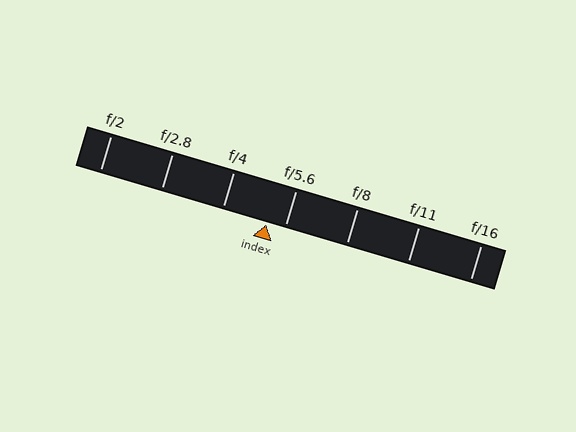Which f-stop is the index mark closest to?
The index mark is closest to f/5.6.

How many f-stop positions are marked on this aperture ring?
There are 7 f-stop positions marked.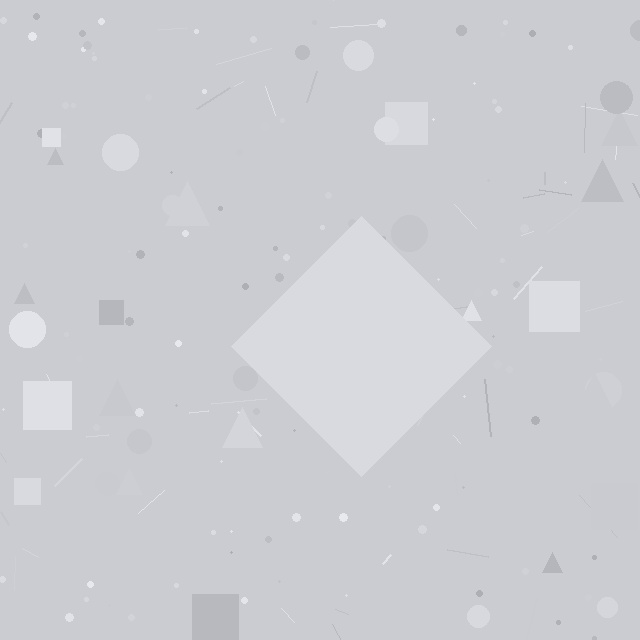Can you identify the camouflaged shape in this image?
The camouflaged shape is a diamond.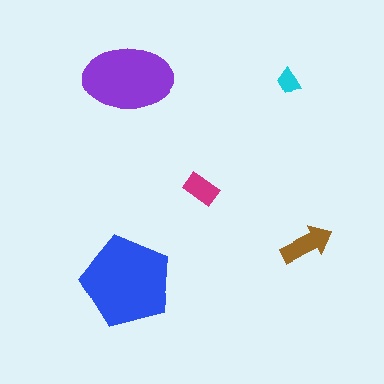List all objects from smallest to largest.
The cyan trapezoid, the magenta rectangle, the brown arrow, the purple ellipse, the blue pentagon.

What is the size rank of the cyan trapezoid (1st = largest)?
5th.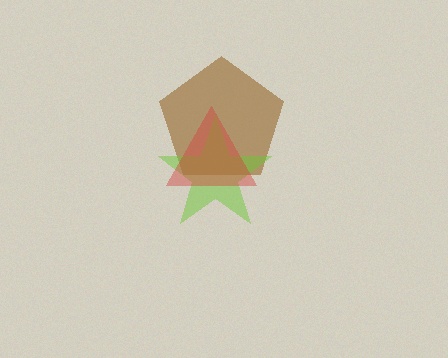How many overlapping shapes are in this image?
There are 3 overlapping shapes in the image.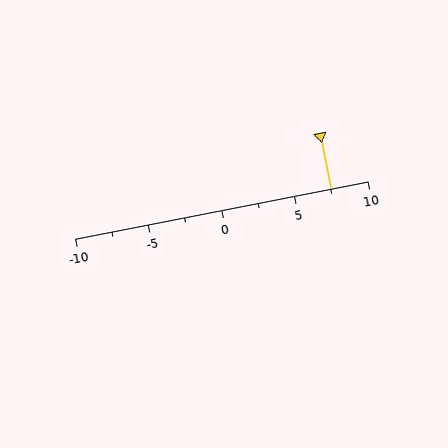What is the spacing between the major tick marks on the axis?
The major ticks are spaced 5 apart.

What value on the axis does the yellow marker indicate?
The marker indicates approximately 7.5.